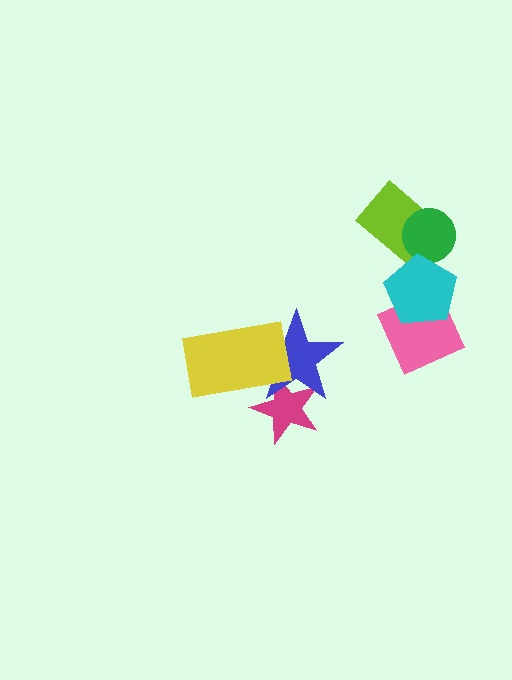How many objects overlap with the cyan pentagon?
3 objects overlap with the cyan pentagon.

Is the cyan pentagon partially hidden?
No, no other shape covers it.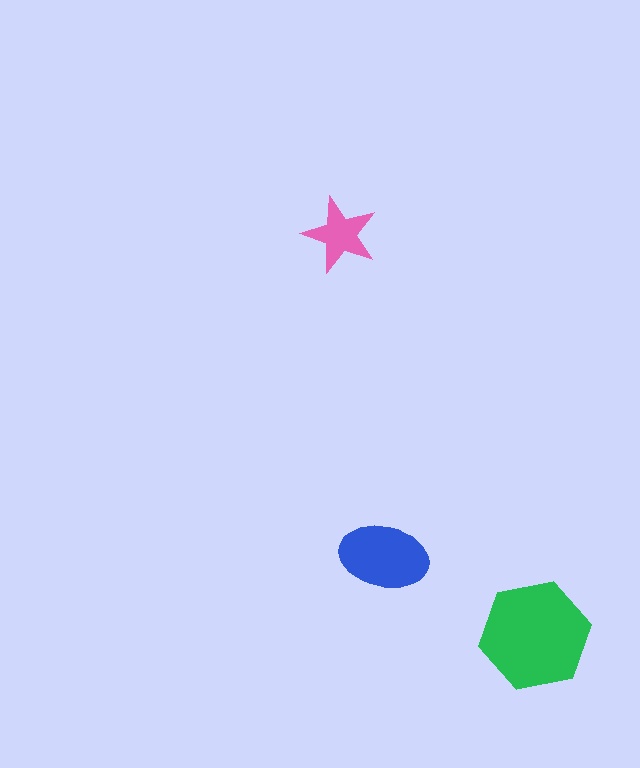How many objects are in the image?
There are 3 objects in the image.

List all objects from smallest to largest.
The pink star, the blue ellipse, the green hexagon.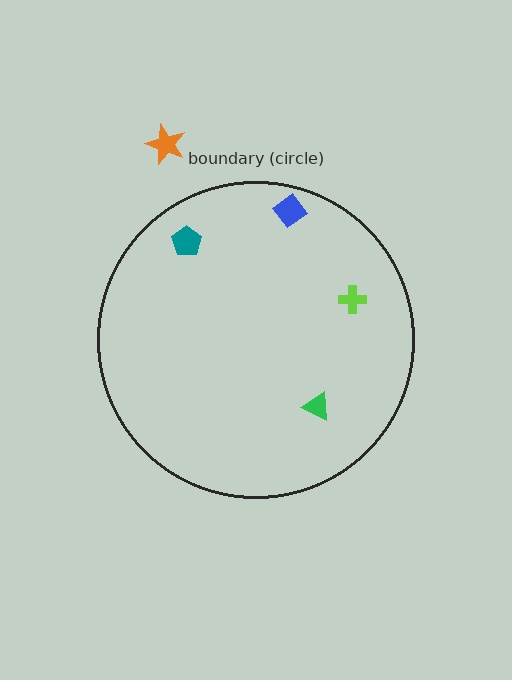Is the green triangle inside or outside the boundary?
Inside.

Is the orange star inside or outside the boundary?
Outside.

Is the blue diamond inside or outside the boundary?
Inside.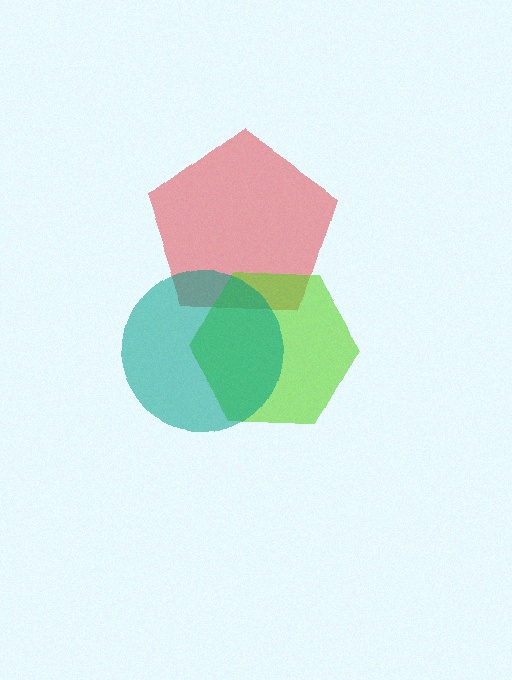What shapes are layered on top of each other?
The layered shapes are: a red pentagon, a lime hexagon, a teal circle.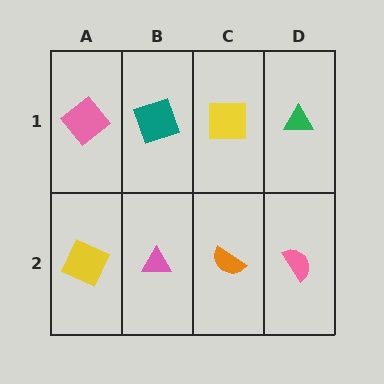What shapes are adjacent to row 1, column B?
A pink triangle (row 2, column B), a pink diamond (row 1, column A), a yellow square (row 1, column C).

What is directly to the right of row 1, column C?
A green triangle.